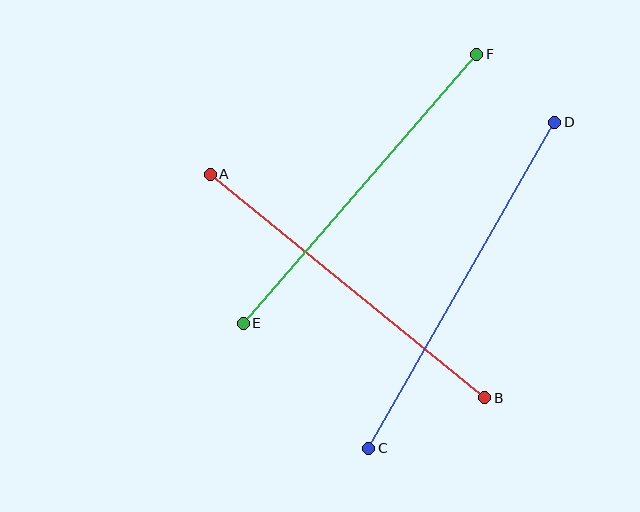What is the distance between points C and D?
The distance is approximately 376 pixels.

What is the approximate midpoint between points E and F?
The midpoint is at approximately (360, 189) pixels.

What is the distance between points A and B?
The distance is approximately 354 pixels.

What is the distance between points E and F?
The distance is approximately 356 pixels.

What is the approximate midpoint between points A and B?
The midpoint is at approximately (347, 286) pixels.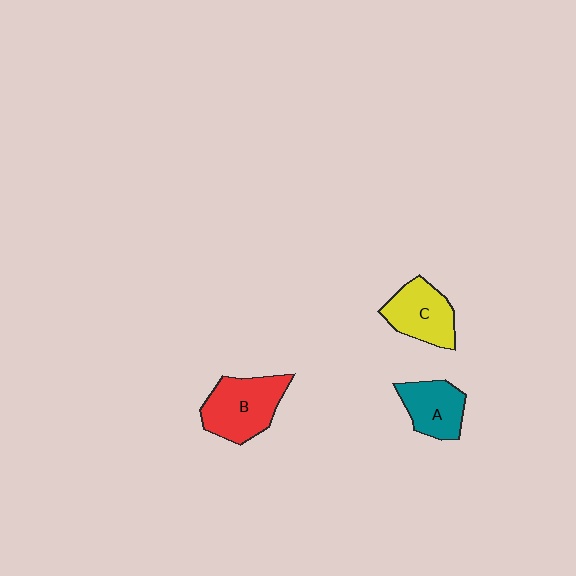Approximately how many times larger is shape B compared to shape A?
Approximately 1.4 times.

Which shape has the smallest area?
Shape A (teal).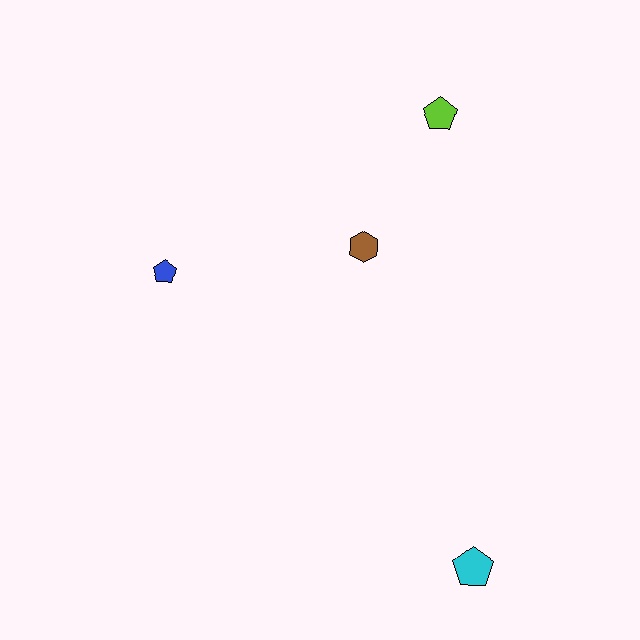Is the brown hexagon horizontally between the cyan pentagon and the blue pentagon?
Yes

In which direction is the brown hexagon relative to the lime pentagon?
The brown hexagon is below the lime pentagon.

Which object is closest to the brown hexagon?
The lime pentagon is closest to the brown hexagon.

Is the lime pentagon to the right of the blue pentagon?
Yes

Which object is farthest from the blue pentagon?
The cyan pentagon is farthest from the blue pentagon.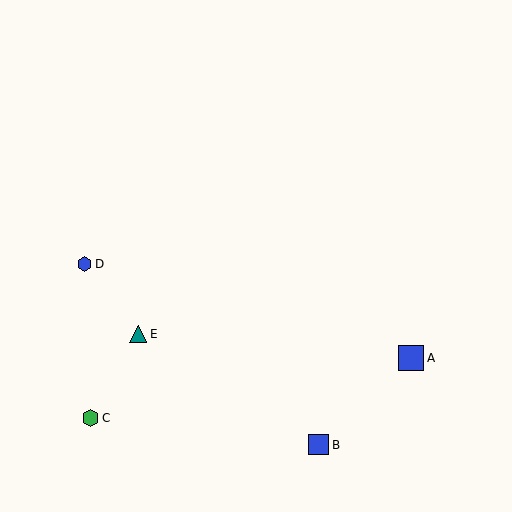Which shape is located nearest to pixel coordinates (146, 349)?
The teal triangle (labeled E) at (138, 334) is nearest to that location.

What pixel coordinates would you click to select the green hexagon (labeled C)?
Click at (91, 418) to select the green hexagon C.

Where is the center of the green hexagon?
The center of the green hexagon is at (91, 418).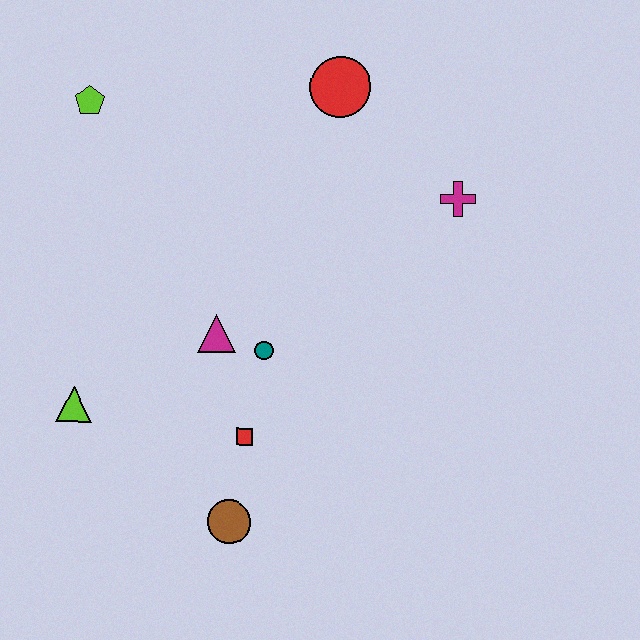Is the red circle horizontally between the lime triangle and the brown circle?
No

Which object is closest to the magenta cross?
The red circle is closest to the magenta cross.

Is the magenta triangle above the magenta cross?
No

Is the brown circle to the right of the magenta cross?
No